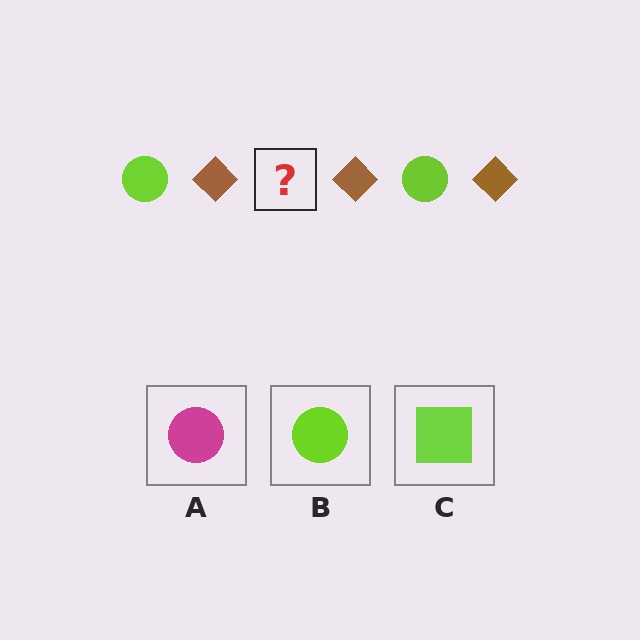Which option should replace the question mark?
Option B.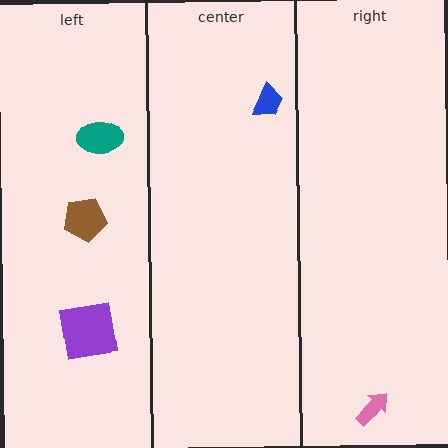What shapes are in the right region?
The pink arrow.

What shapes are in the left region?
The purple square, the brown pentagon, the teal ellipse.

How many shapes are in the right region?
1.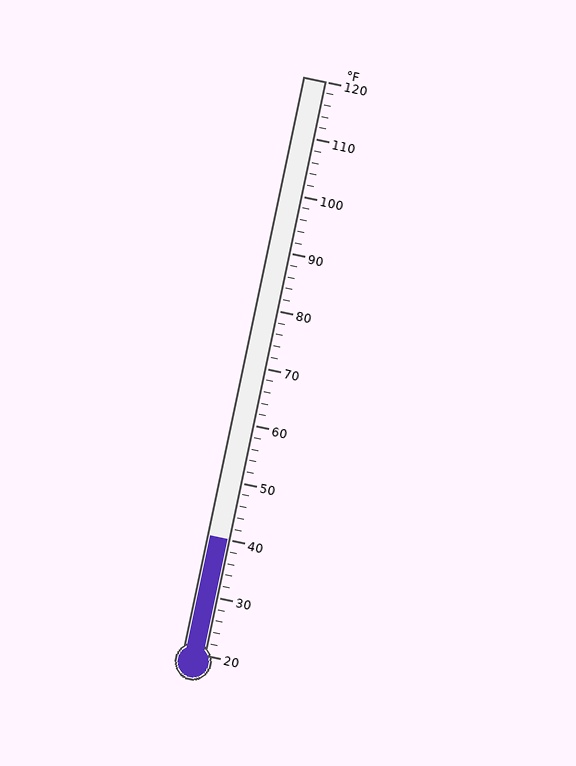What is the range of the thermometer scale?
The thermometer scale ranges from 20°F to 120°F.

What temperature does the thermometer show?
The thermometer shows approximately 40°F.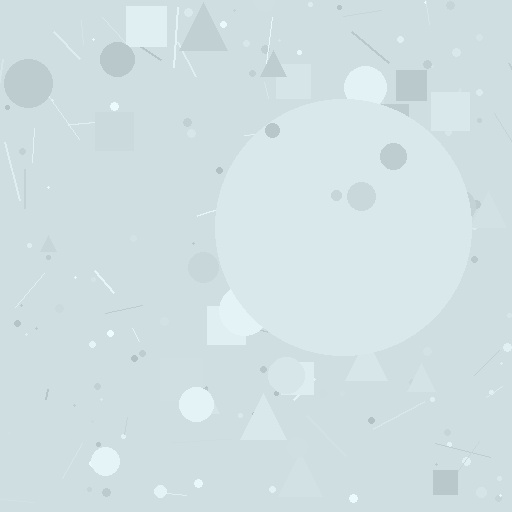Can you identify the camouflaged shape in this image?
The camouflaged shape is a circle.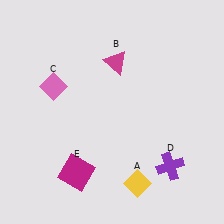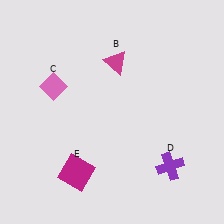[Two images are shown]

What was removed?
The yellow diamond (A) was removed in Image 2.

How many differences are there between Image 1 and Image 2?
There is 1 difference between the two images.